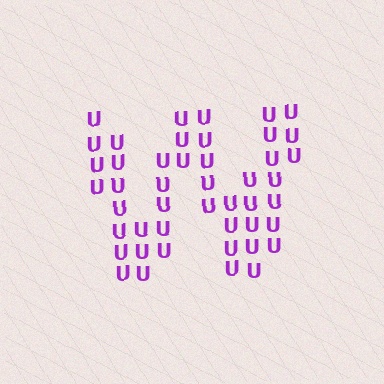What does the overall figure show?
The overall figure shows the letter W.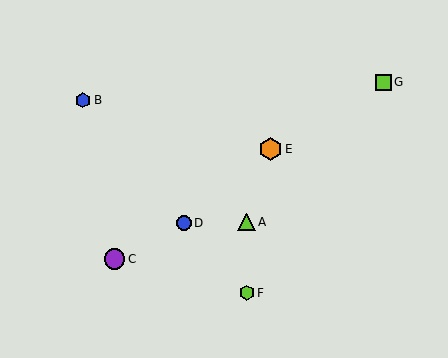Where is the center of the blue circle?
The center of the blue circle is at (184, 223).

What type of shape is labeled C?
Shape C is a purple circle.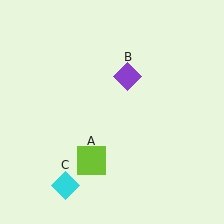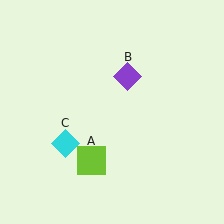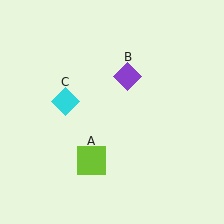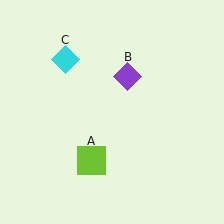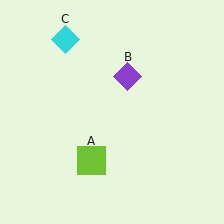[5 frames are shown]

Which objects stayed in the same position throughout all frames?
Lime square (object A) and purple diamond (object B) remained stationary.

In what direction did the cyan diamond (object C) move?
The cyan diamond (object C) moved up.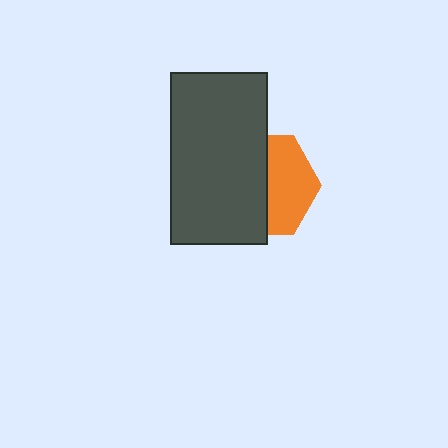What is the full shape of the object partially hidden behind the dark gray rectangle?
The partially hidden object is an orange hexagon.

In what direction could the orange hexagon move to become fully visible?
The orange hexagon could move right. That would shift it out from behind the dark gray rectangle entirely.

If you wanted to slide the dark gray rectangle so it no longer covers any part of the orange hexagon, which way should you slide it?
Slide it left — that is the most direct way to separate the two shapes.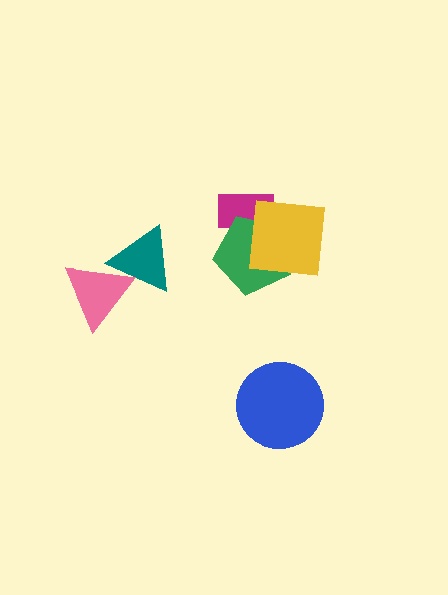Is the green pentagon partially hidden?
Yes, it is partially covered by another shape.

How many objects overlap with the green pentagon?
2 objects overlap with the green pentagon.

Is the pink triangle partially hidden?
No, no other shape covers it.